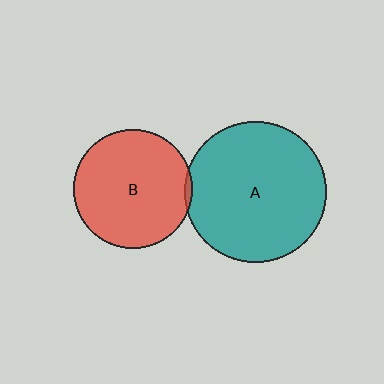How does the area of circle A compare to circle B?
Approximately 1.4 times.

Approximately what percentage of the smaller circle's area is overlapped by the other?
Approximately 5%.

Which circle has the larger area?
Circle A (teal).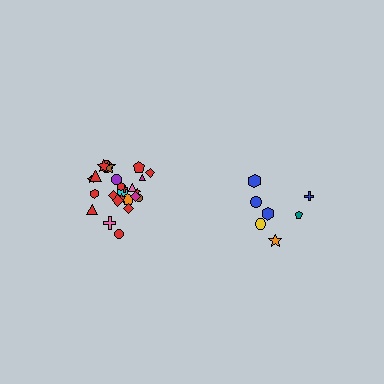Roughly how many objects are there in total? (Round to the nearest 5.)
Roughly 30 objects in total.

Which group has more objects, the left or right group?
The left group.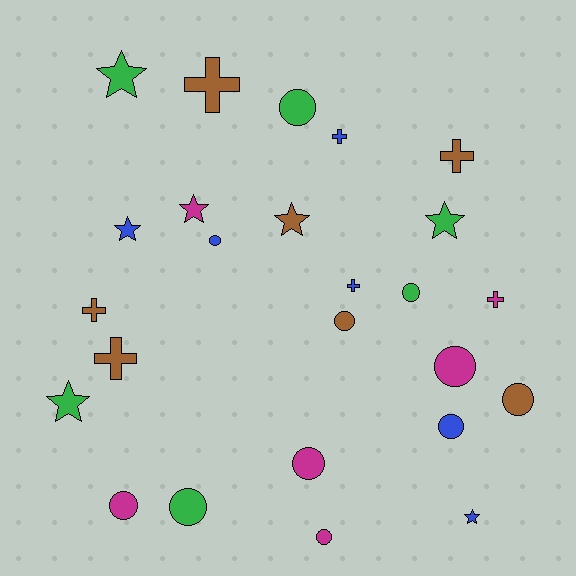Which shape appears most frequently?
Circle, with 11 objects.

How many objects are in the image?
There are 25 objects.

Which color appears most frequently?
Brown, with 7 objects.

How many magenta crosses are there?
There is 1 magenta cross.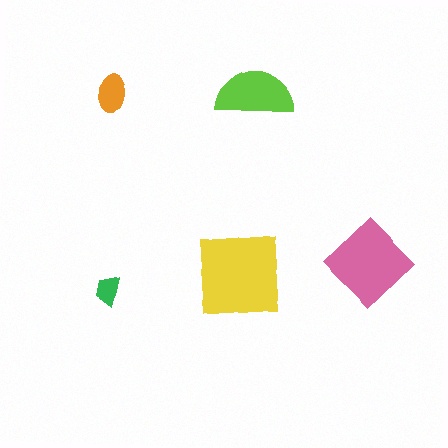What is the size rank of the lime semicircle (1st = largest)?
3rd.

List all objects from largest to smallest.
The yellow square, the pink diamond, the lime semicircle, the orange ellipse, the green trapezoid.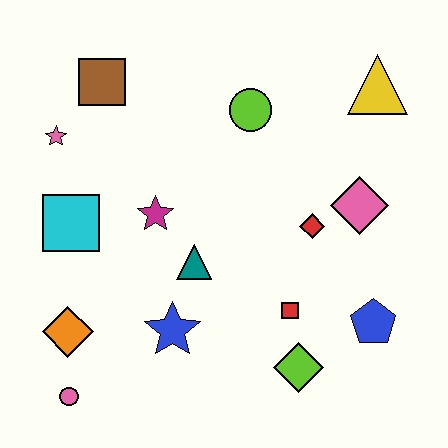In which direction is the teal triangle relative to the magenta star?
The teal triangle is below the magenta star.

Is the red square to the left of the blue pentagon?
Yes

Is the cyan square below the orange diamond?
No